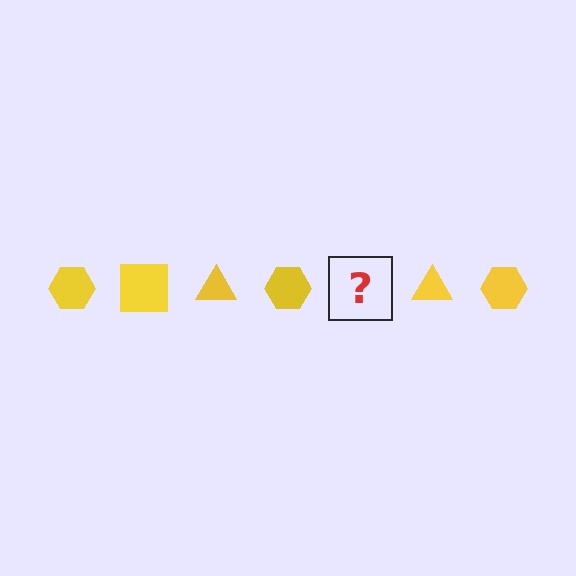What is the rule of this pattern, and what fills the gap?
The rule is that the pattern cycles through hexagon, square, triangle shapes in yellow. The gap should be filled with a yellow square.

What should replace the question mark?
The question mark should be replaced with a yellow square.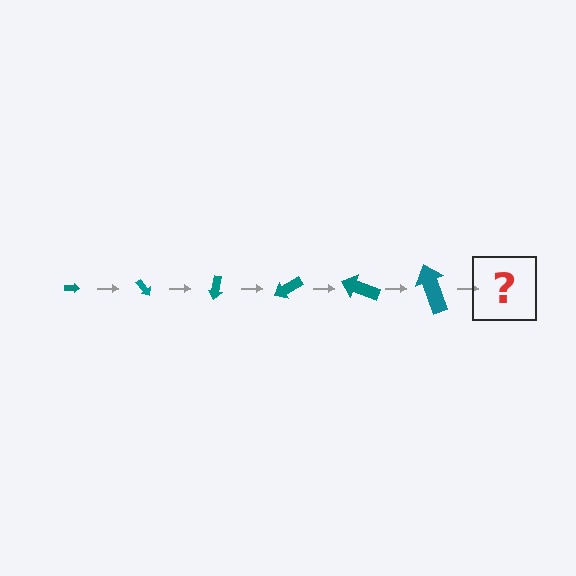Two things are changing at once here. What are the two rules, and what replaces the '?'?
The two rules are that the arrow grows larger each step and it rotates 50 degrees each step. The '?' should be an arrow, larger than the previous one and rotated 300 degrees from the start.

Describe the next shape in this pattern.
It should be an arrow, larger than the previous one and rotated 300 degrees from the start.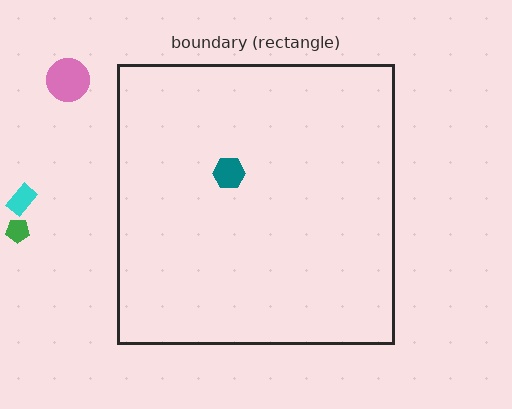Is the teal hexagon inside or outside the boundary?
Inside.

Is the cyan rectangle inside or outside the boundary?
Outside.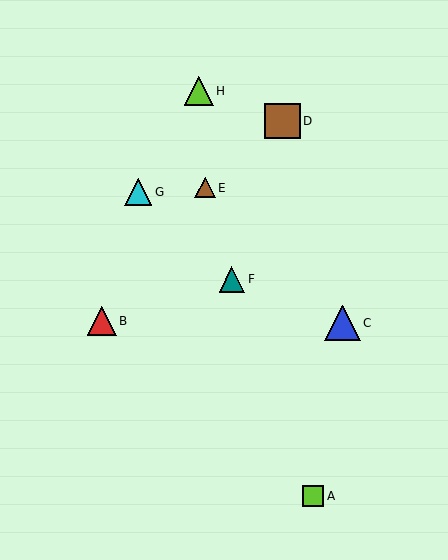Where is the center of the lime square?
The center of the lime square is at (313, 496).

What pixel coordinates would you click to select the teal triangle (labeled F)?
Click at (232, 279) to select the teal triangle F.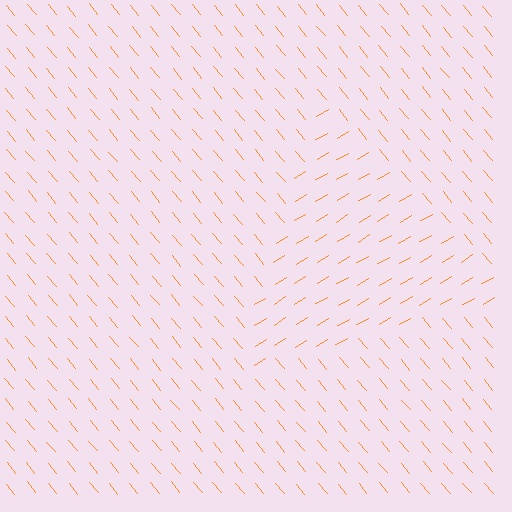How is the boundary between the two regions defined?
The boundary is defined purely by a change in line orientation (approximately 81 degrees difference). All lines are the same color and thickness.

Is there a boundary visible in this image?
Yes, there is a texture boundary formed by a change in line orientation.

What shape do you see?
I see a triangle.